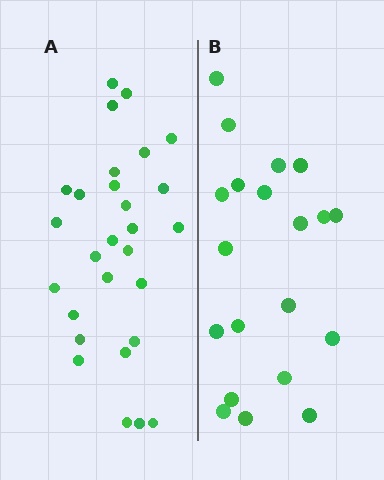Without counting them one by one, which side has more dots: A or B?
Region A (the left region) has more dots.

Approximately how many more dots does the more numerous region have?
Region A has roughly 8 or so more dots than region B.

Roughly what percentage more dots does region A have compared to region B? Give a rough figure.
About 40% more.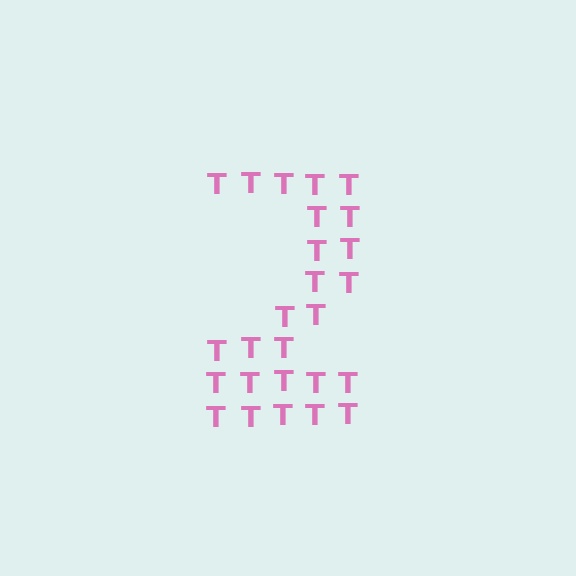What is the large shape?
The large shape is the digit 2.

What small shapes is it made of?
It is made of small letter T's.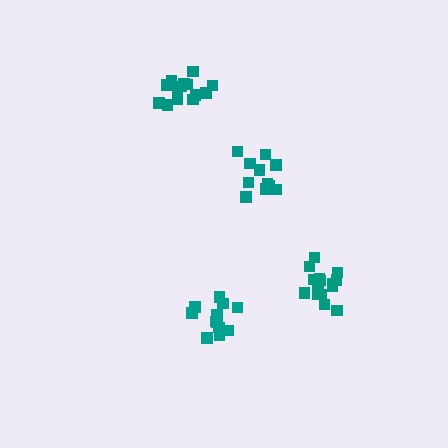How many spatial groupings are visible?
There are 4 spatial groupings.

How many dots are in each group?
Group 1: 11 dots, Group 2: 12 dots, Group 3: 14 dots, Group 4: 15 dots (52 total).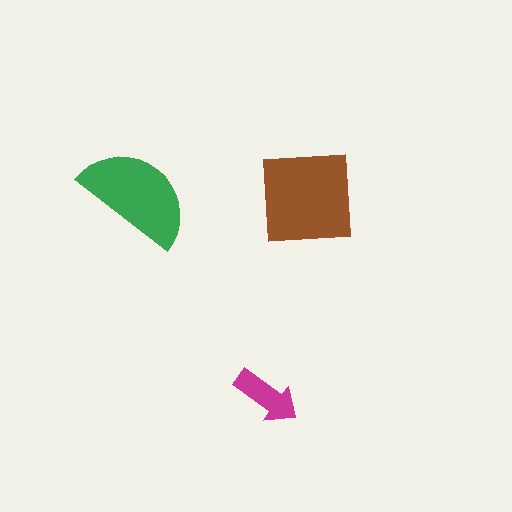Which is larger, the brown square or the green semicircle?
The brown square.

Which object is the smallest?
The magenta arrow.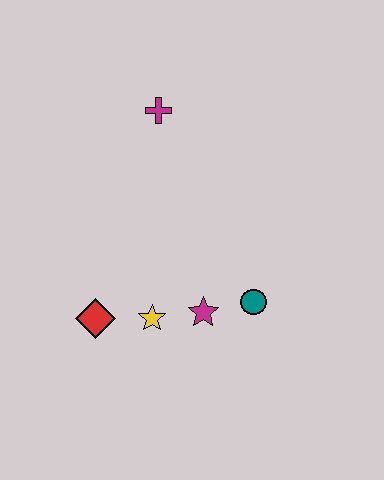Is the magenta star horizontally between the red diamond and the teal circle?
Yes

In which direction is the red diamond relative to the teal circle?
The red diamond is to the left of the teal circle.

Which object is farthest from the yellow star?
The magenta cross is farthest from the yellow star.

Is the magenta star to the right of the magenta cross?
Yes